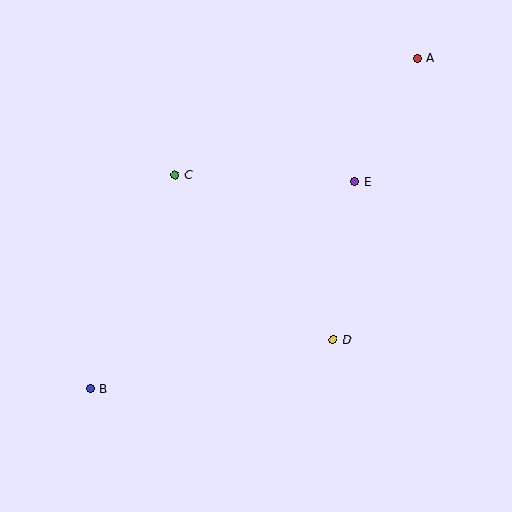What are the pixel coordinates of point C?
Point C is at (175, 175).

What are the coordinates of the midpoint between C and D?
The midpoint between C and D is at (254, 257).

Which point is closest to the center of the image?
Point D at (333, 340) is closest to the center.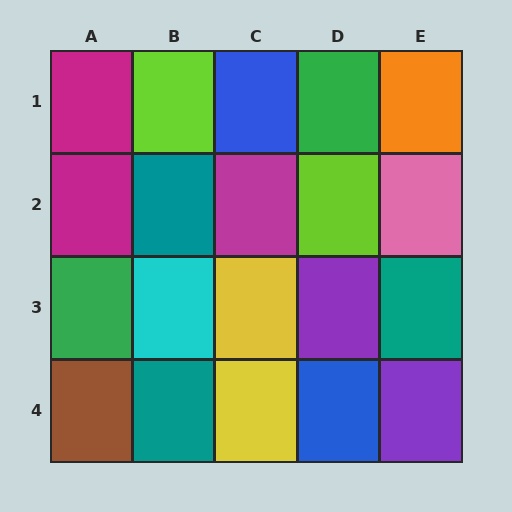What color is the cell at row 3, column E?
Teal.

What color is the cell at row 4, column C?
Yellow.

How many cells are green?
2 cells are green.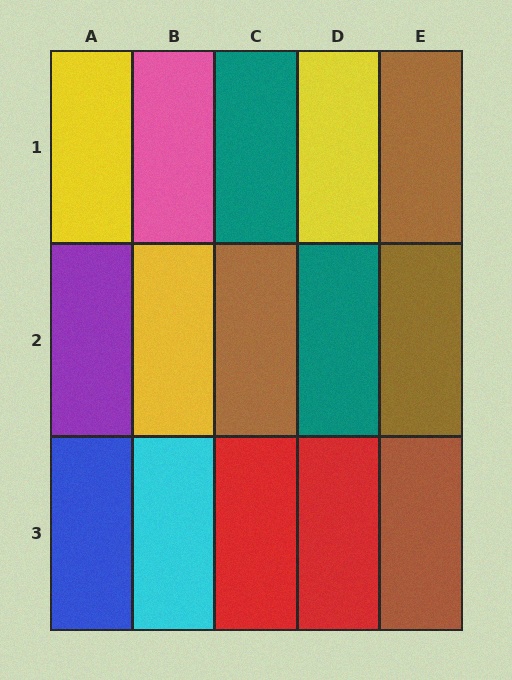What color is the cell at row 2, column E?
Brown.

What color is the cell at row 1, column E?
Brown.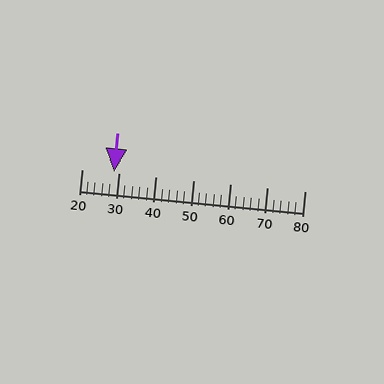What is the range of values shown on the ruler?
The ruler shows values from 20 to 80.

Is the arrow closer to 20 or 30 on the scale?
The arrow is closer to 30.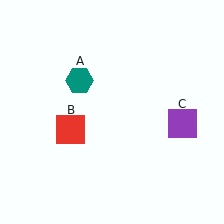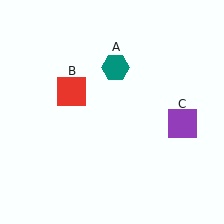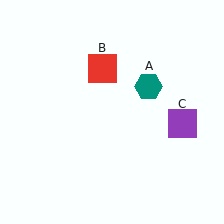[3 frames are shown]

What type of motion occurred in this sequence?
The teal hexagon (object A), red square (object B) rotated clockwise around the center of the scene.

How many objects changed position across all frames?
2 objects changed position: teal hexagon (object A), red square (object B).